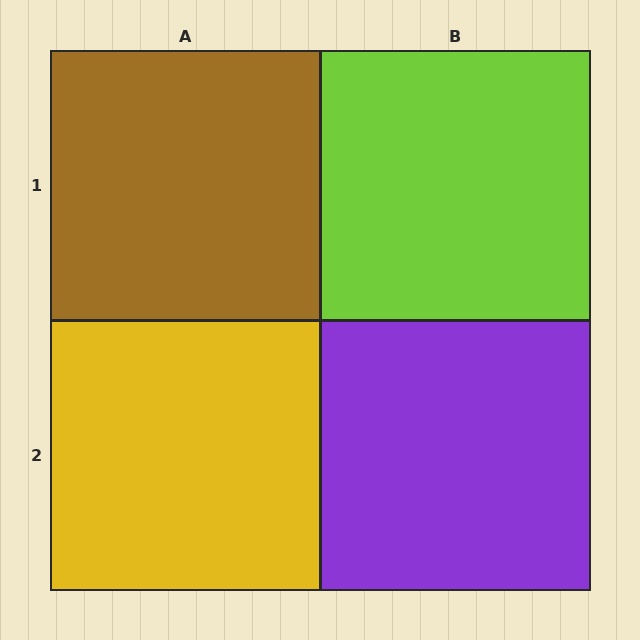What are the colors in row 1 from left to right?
Brown, lime.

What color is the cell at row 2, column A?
Yellow.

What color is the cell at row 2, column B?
Purple.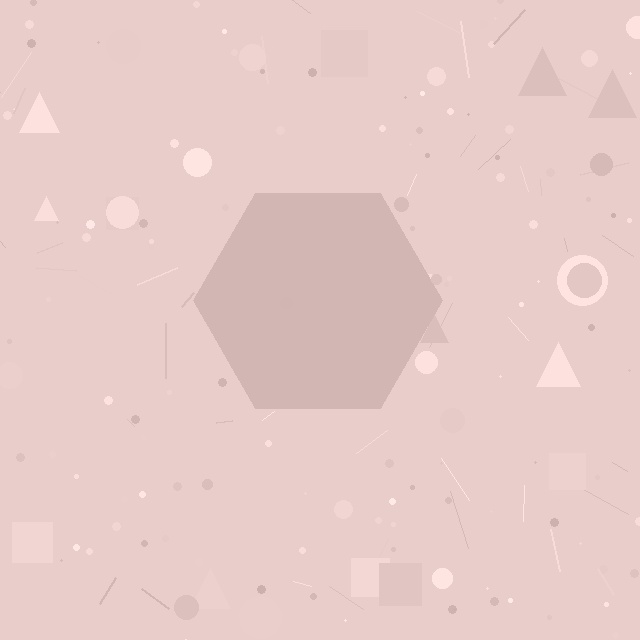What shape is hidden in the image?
A hexagon is hidden in the image.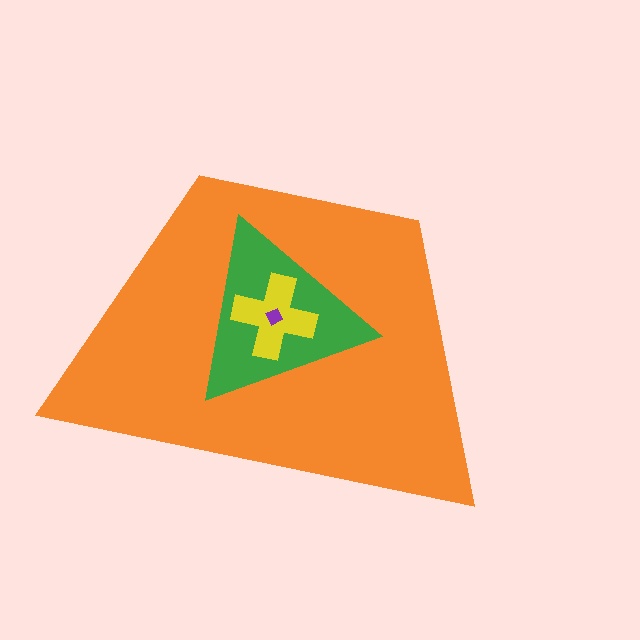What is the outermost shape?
The orange trapezoid.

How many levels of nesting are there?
4.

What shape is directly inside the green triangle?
The yellow cross.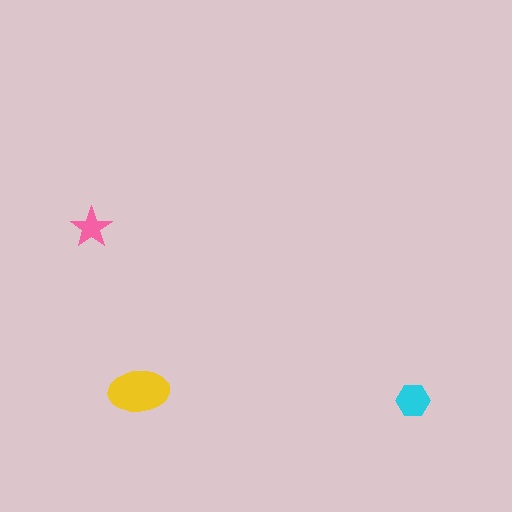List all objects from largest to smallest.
The yellow ellipse, the cyan hexagon, the pink star.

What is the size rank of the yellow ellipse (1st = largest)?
1st.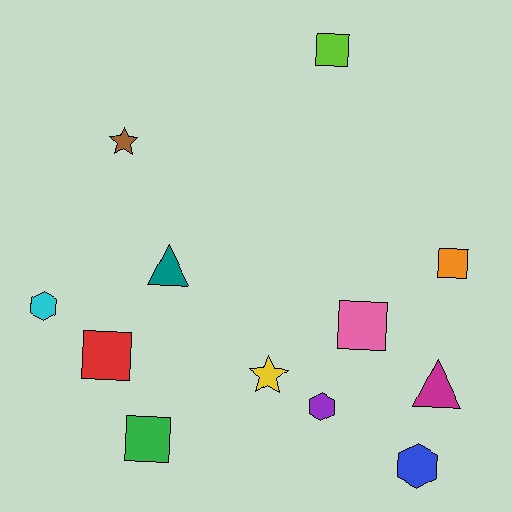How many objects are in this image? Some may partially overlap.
There are 12 objects.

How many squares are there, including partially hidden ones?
There are 5 squares.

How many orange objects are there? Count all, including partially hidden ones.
There is 1 orange object.